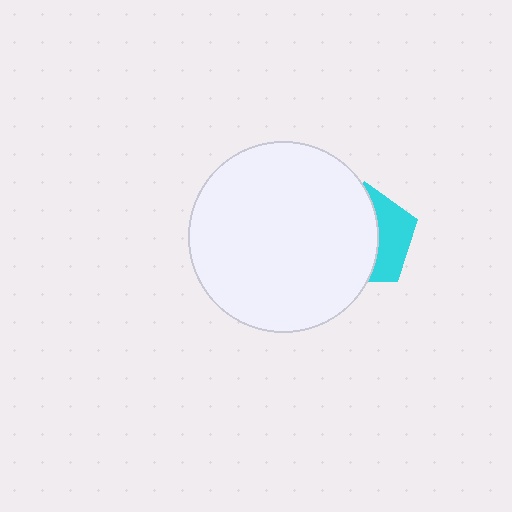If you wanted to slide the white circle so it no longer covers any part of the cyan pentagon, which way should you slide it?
Slide it left — that is the most direct way to separate the two shapes.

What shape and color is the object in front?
The object in front is a white circle.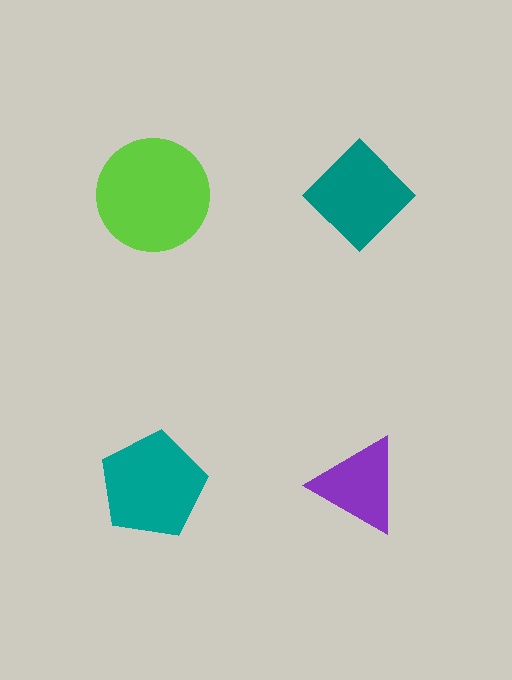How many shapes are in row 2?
2 shapes.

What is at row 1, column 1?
A lime circle.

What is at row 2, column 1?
A teal pentagon.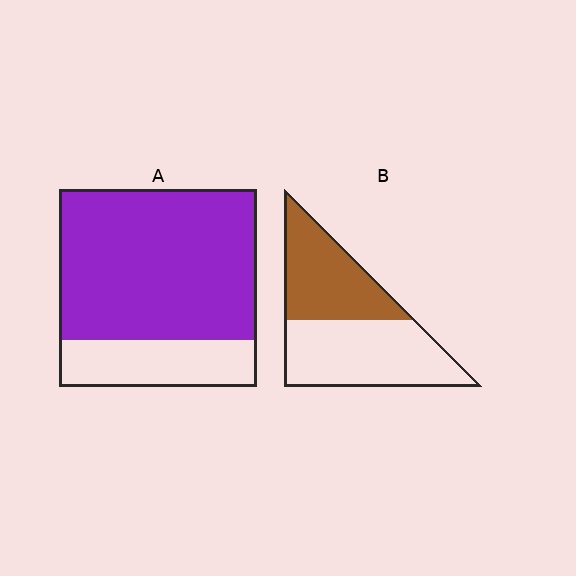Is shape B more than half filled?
No.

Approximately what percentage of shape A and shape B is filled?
A is approximately 75% and B is approximately 45%.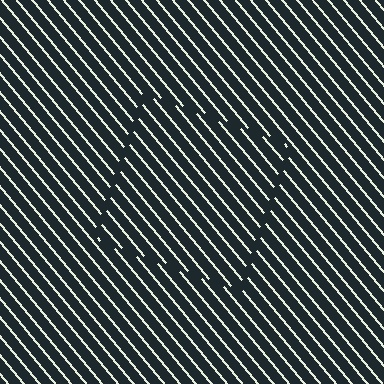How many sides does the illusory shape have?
4 sides — the line-ends trace a square.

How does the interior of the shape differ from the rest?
The interior of the shape contains the same grating, shifted by half a period — the contour is defined by the phase discontinuity where line-ends from the inner and outer gratings abut.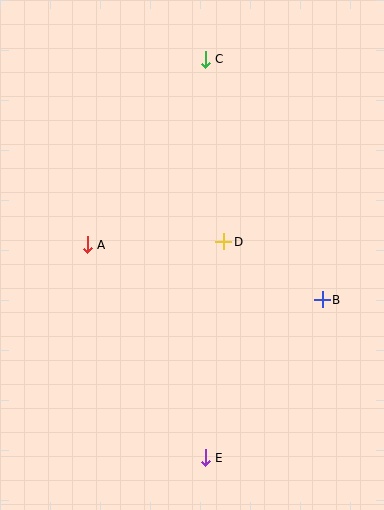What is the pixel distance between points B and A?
The distance between B and A is 241 pixels.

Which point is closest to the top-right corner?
Point C is closest to the top-right corner.